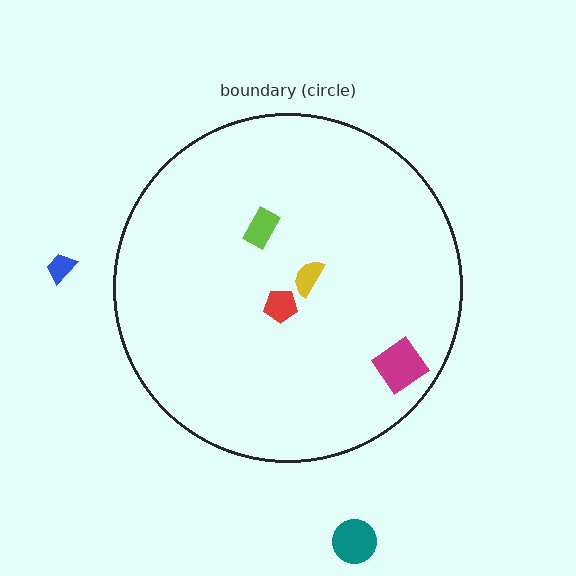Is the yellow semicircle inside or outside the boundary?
Inside.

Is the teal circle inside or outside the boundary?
Outside.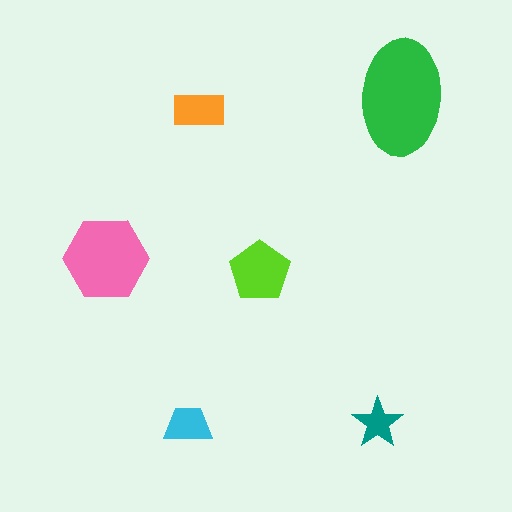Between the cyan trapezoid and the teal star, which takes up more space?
The cyan trapezoid.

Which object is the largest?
The green ellipse.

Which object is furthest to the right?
The green ellipse is rightmost.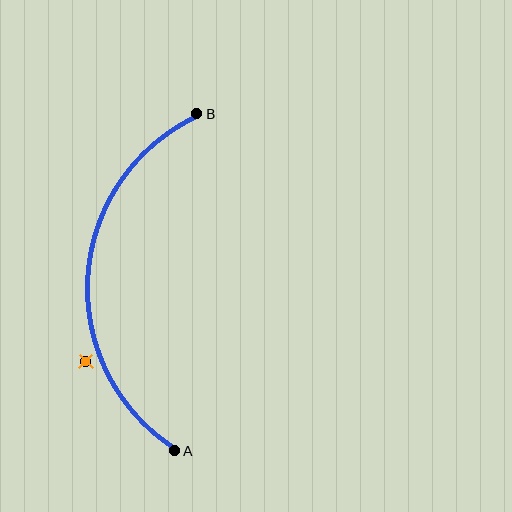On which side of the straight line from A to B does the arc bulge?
The arc bulges to the left of the straight line connecting A and B.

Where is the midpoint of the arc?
The arc midpoint is the point on the curve farthest from the straight line joining A and B. It sits to the left of that line.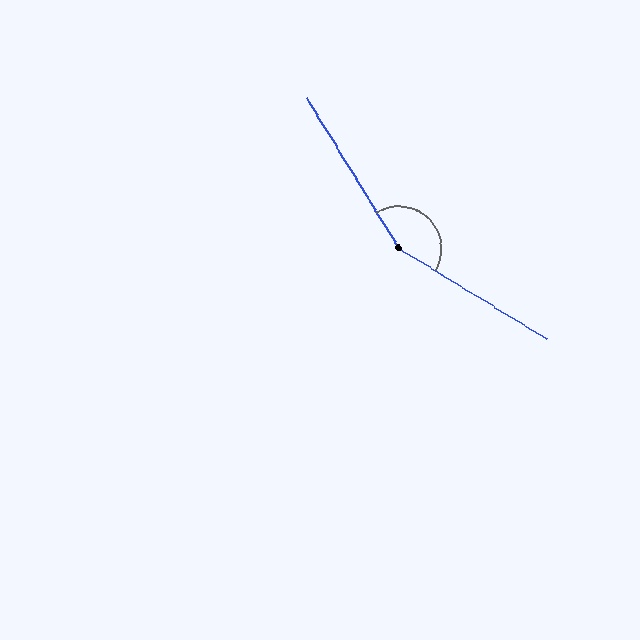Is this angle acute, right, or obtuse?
It is obtuse.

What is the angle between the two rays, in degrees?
Approximately 153 degrees.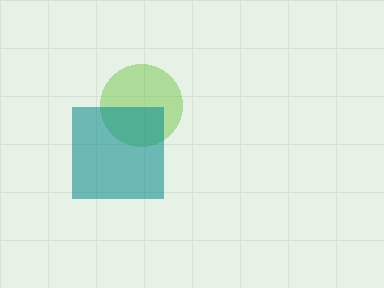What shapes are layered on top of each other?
The layered shapes are: a lime circle, a teal square.